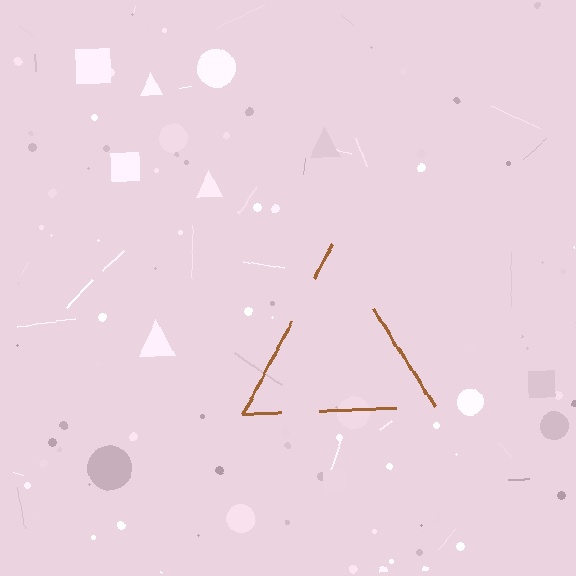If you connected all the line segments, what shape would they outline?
They would outline a triangle.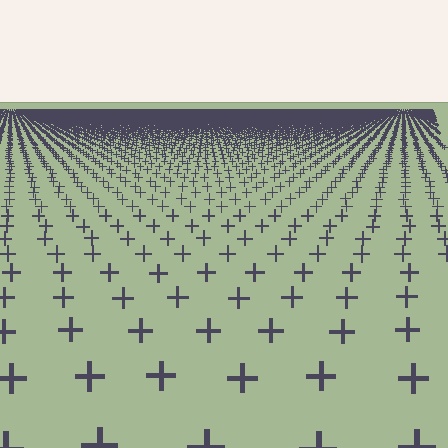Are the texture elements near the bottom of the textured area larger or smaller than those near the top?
Larger. Near the bottom, elements are closer to the viewer and appear at a bigger on-screen size.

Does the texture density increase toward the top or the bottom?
Density increases toward the top.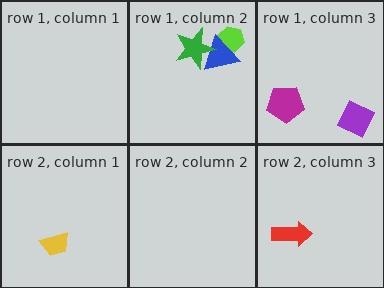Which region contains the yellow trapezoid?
The row 2, column 1 region.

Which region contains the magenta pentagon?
The row 1, column 3 region.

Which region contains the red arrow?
The row 2, column 3 region.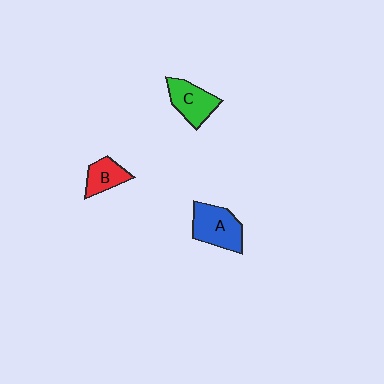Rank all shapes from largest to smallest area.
From largest to smallest: A (blue), C (green), B (red).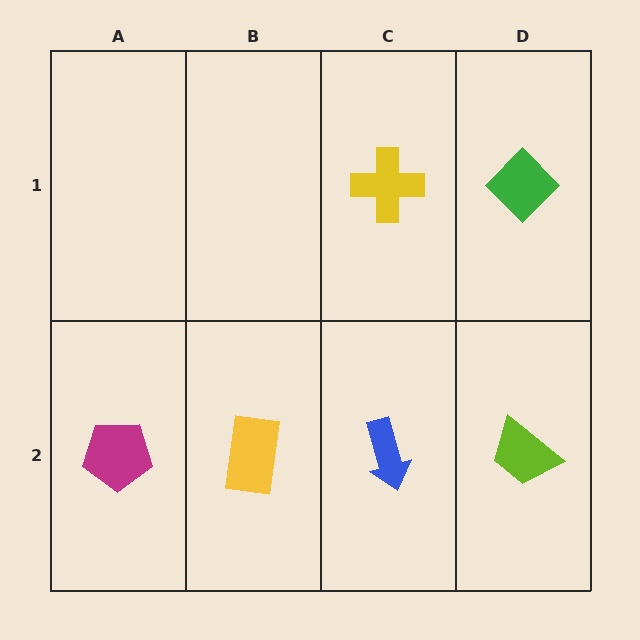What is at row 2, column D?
A lime trapezoid.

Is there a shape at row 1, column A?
No, that cell is empty.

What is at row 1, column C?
A yellow cross.